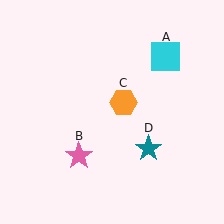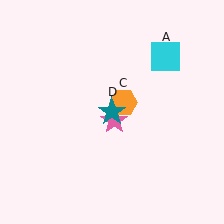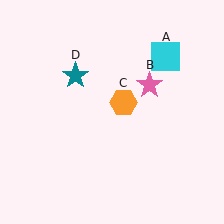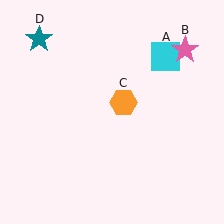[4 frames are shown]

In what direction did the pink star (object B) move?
The pink star (object B) moved up and to the right.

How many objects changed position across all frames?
2 objects changed position: pink star (object B), teal star (object D).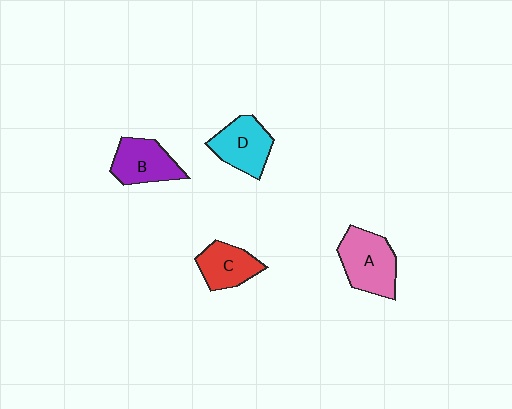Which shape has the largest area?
Shape A (pink).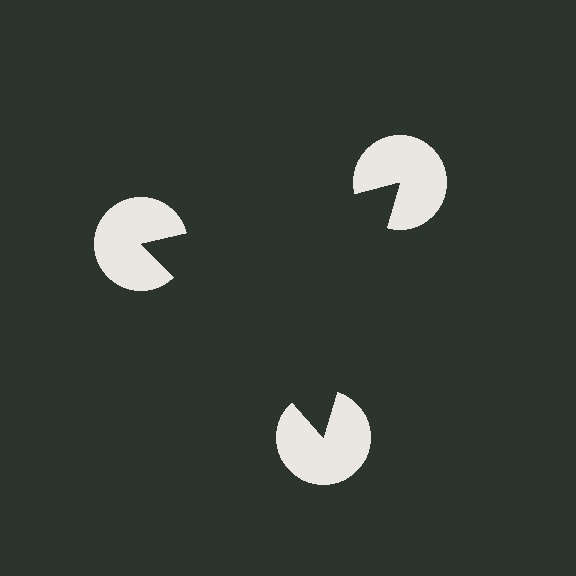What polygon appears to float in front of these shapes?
An illusory triangle — its edges are inferred from the aligned wedge cuts in the pac-man discs, not physically drawn.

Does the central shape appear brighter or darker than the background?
It typically appears slightly darker than the background, even though no actual brightness change is drawn.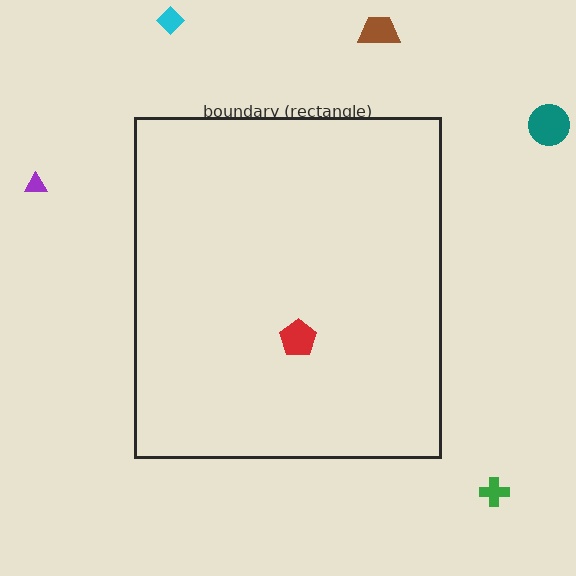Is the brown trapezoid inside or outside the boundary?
Outside.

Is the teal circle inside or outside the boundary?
Outside.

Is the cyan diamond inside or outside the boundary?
Outside.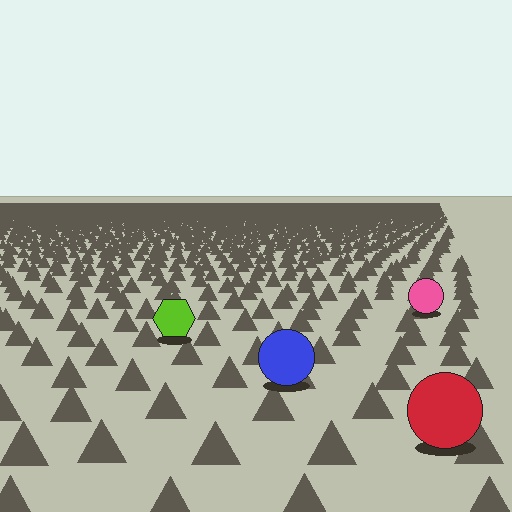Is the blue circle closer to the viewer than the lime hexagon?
Yes. The blue circle is closer — you can tell from the texture gradient: the ground texture is coarser near it.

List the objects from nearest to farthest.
From nearest to farthest: the red circle, the blue circle, the lime hexagon, the pink circle.